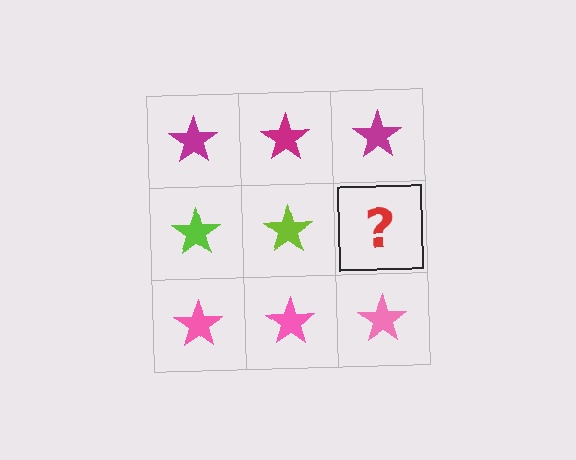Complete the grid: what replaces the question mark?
The question mark should be replaced with a lime star.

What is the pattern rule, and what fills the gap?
The rule is that each row has a consistent color. The gap should be filled with a lime star.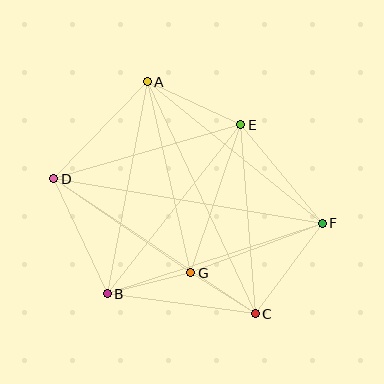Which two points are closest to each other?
Points C and G are closest to each other.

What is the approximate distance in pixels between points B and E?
The distance between B and E is approximately 215 pixels.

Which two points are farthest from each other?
Points D and F are farthest from each other.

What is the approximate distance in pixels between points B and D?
The distance between B and D is approximately 127 pixels.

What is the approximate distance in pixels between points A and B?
The distance between A and B is approximately 216 pixels.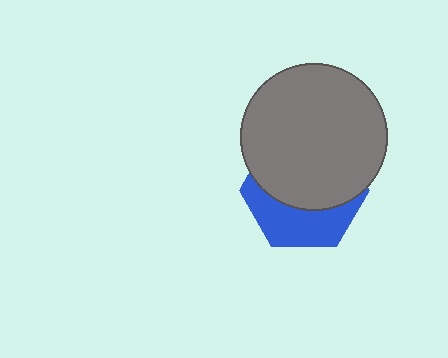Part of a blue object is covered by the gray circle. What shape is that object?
It is a hexagon.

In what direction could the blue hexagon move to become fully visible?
The blue hexagon could move down. That would shift it out from behind the gray circle entirely.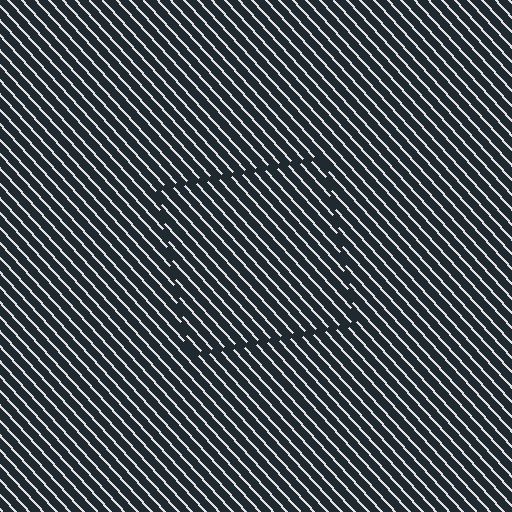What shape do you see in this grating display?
An illusory square. The interior of the shape contains the same grating, shifted by half a period — the contour is defined by the phase discontinuity where line-ends from the inner and outer gratings abut.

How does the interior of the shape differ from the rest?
The interior of the shape contains the same grating, shifted by half a period — the contour is defined by the phase discontinuity where line-ends from the inner and outer gratings abut.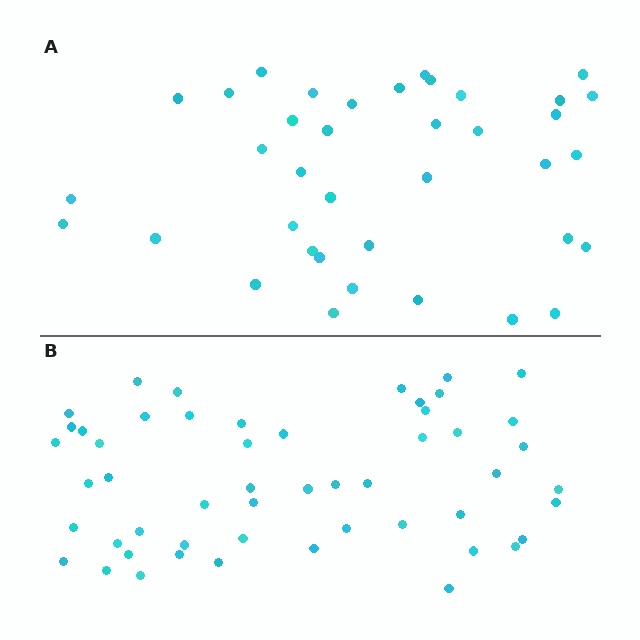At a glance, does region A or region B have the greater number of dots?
Region B (the bottom region) has more dots.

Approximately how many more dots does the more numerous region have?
Region B has approximately 15 more dots than region A.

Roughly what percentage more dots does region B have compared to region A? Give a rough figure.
About 35% more.